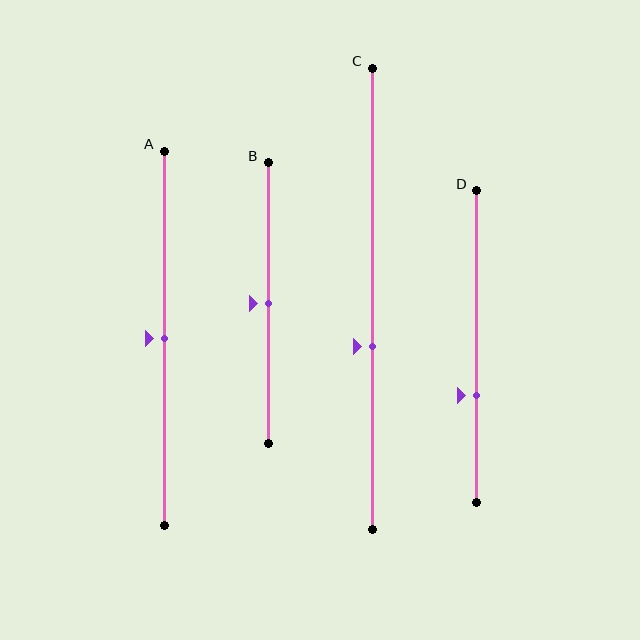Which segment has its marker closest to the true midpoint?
Segment A has its marker closest to the true midpoint.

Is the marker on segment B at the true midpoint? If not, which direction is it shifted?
Yes, the marker on segment B is at the true midpoint.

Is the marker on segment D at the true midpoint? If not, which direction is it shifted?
No, the marker on segment D is shifted downward by about 16% of the segment length.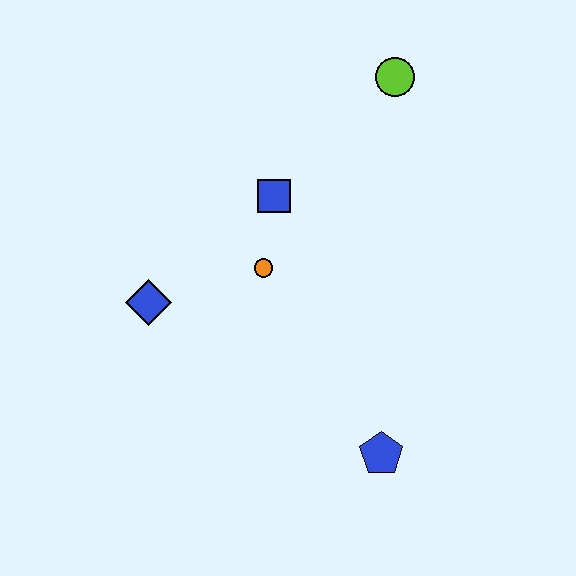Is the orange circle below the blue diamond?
No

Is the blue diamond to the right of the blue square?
No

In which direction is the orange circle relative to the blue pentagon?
The orange circle is above the blue pentagon.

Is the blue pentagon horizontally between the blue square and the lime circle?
Yes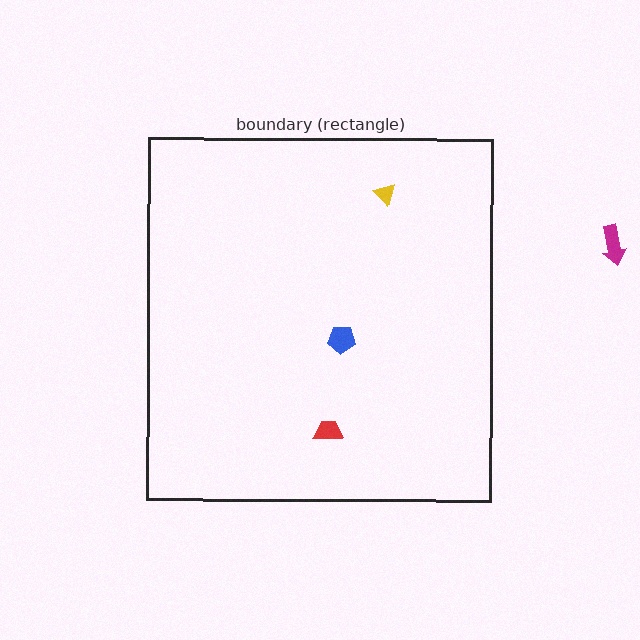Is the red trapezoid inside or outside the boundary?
Inside.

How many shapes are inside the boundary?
3 inside, 1 outside.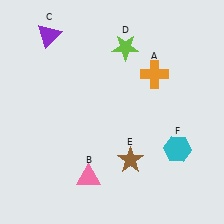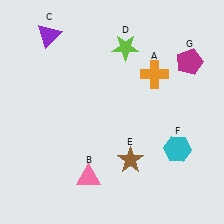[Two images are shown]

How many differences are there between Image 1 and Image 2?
There is 1 difference between the two images.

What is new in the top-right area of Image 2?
A magenta pentagon (G) was added in the top-right area of Image 2.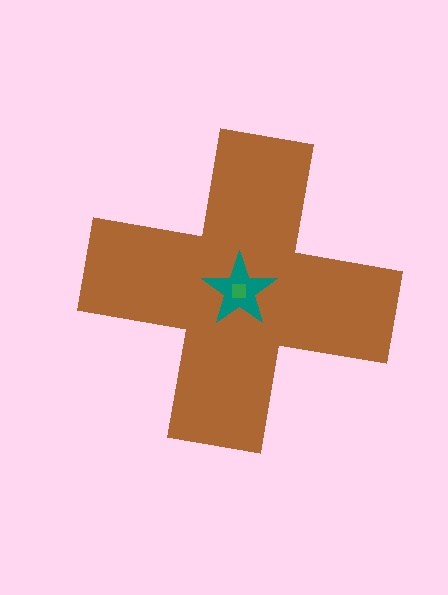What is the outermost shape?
The brown cross.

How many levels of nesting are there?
3.